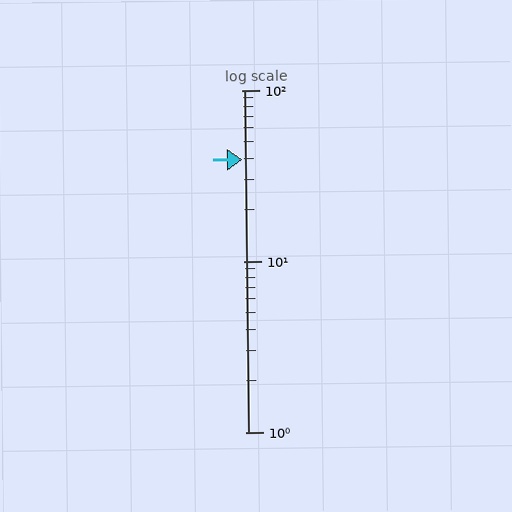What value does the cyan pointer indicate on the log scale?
The pointer indicates approximately 39.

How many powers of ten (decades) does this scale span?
The scale spans 2 decades, from 1 to 100.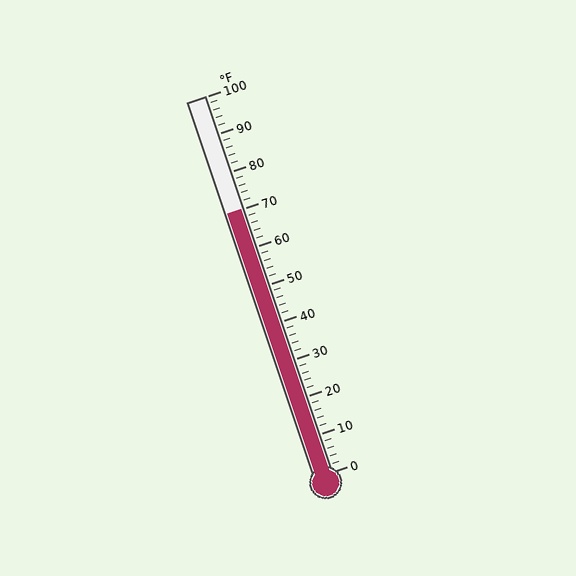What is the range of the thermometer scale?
The thermometer scale ranges from 0°F to 100°F.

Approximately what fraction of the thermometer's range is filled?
The thermometer is filled to approximately 70% of its range.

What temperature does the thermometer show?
The thermometer shows approximately 70°F.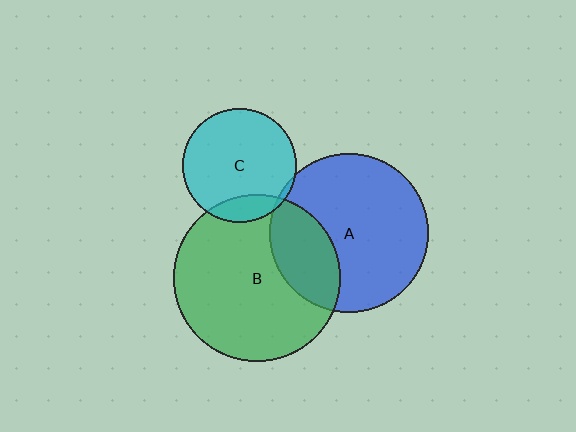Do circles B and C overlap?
Yes.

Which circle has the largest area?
Circle B (green).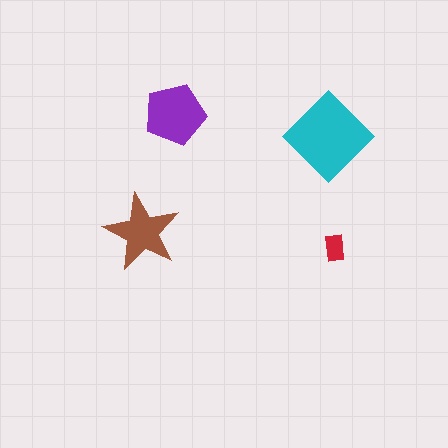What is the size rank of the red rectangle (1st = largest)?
4th.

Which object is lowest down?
The red rectangle is bottommost.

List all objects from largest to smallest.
The cyan diamond, the purple pentagon, the brown star, the red rectangle.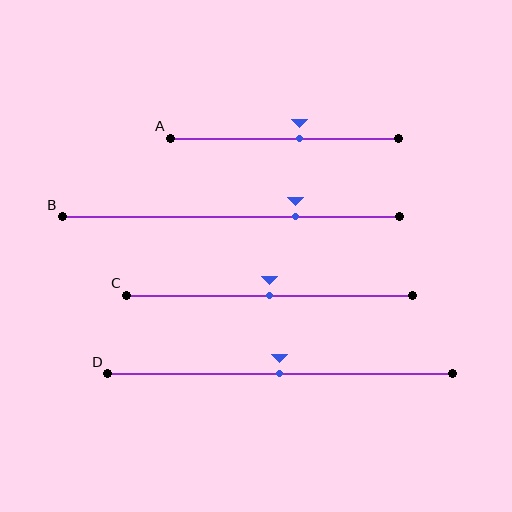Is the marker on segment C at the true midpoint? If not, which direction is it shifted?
Yes, the marker on segment C is at the true midpoint.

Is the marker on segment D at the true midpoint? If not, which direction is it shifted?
Yes, the marker on segment D is at the true midpoint.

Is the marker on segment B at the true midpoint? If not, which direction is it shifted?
No, the marker on segment B is shifted to the right by about 19% of the segment length.